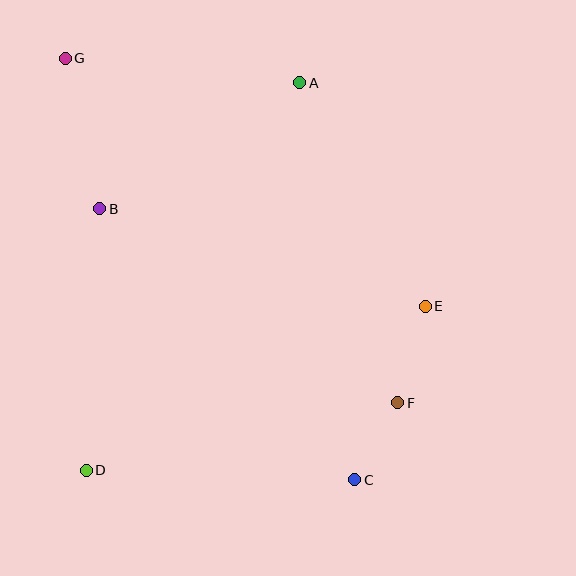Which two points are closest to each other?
Points C and F are closest to each other.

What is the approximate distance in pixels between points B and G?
The distance between B and G is approximately 154 pixels.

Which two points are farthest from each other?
Points C and G are farthest from each other.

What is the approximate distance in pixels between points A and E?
The distance between A and E is approximately 256 pixels.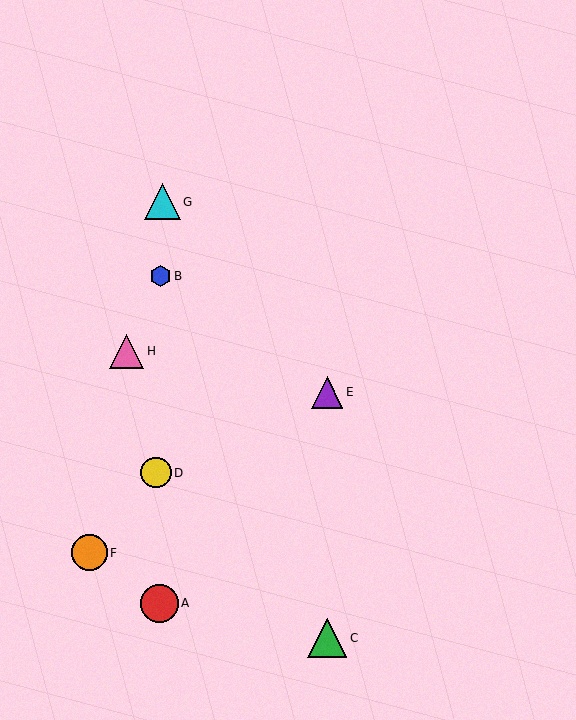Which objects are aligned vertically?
Objects C, E are aligned vertically.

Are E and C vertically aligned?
Yes, both are at x≈327.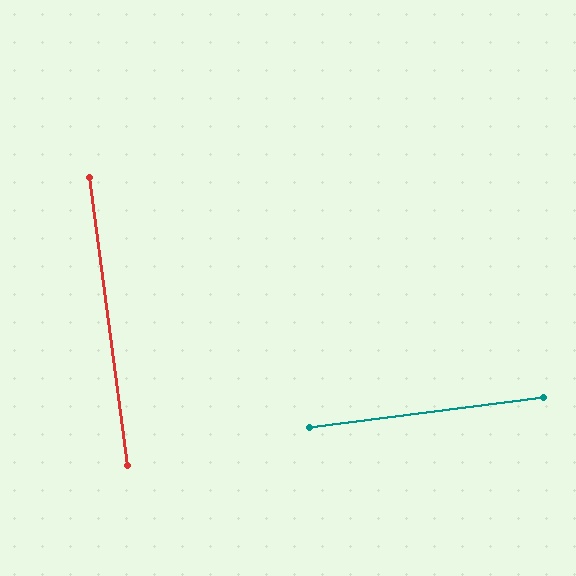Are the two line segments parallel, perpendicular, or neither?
Perpendicular — they meet at approximately 90°.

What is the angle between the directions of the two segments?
Approximately 90 degrees.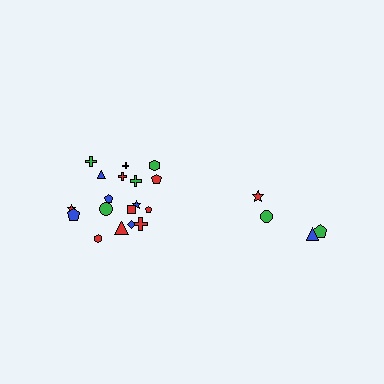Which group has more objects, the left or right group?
The left group.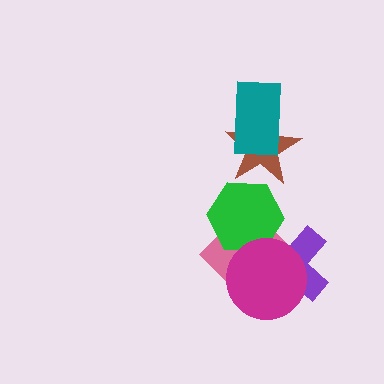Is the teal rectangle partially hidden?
No, no other shape covers it.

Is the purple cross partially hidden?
Yes, it is partially covered by another shape.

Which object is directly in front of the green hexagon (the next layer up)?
The magenta circle is directly in front of the green hexagon.